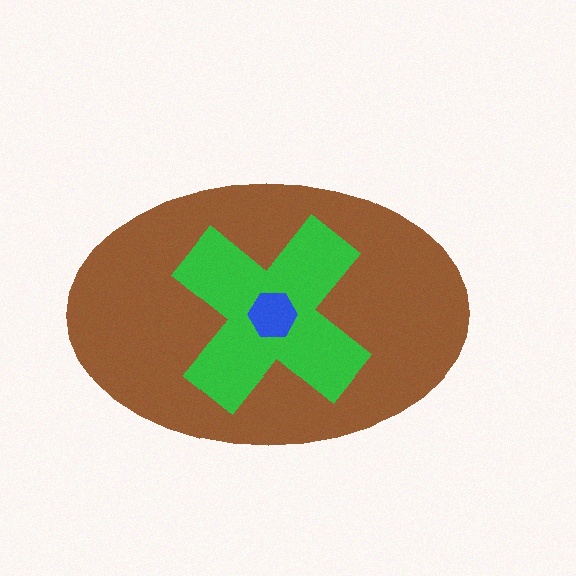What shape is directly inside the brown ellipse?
The green cross.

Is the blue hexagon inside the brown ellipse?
Yes.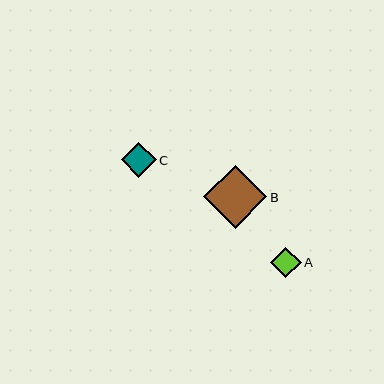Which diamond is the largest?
Diamond B is the largest with a size of approximately 63 pixels.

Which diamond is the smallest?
Diamond A is the smallest with a size of approximately 30 pixels.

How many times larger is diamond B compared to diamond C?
Diamond B is approximately 1.8 times the size of diamond C.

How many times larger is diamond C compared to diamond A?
Diamond C is approximately 1.1 times the size of diamond A.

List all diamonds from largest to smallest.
From largest to smallest: B, C, A.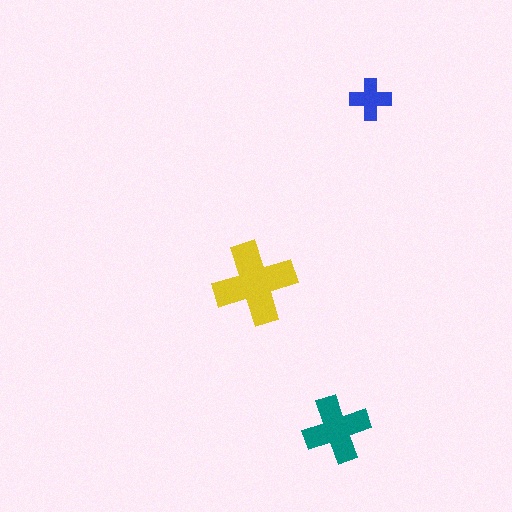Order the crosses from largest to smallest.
the yellow one, the teal one, the blue one.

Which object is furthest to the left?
The yellow cross is leftmost.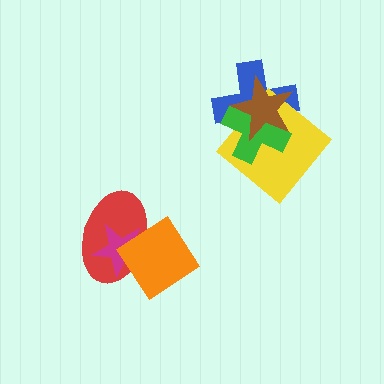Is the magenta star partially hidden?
Yes, it is partially covered by another shape.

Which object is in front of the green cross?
The brown star is in front of the green cross.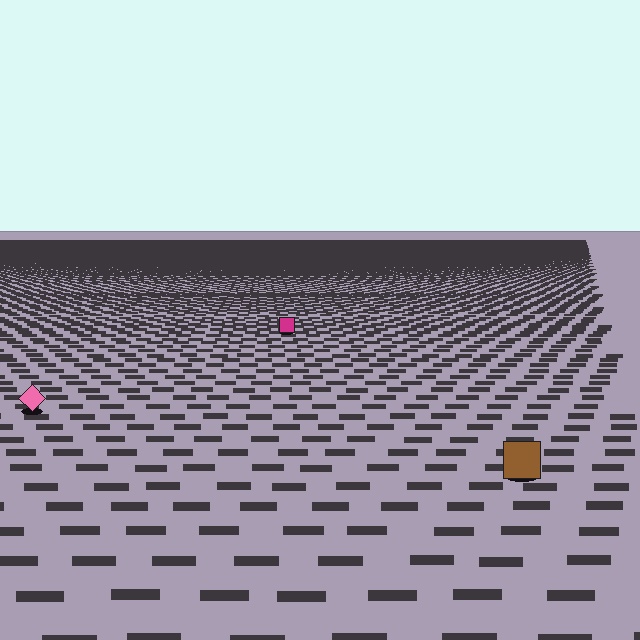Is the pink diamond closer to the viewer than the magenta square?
Yes. The pink diamond is closer — you can tell from the texture gradient: the ground texture is coarser near it.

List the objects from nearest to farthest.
From nearest to farthest: the brown square, the pink diamond, the magenta square.